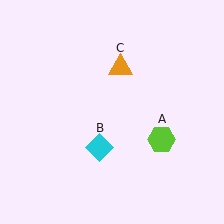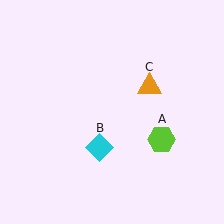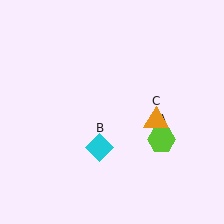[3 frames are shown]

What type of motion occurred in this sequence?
The orange triangle (object C) rotated clockwise around the center of the scene.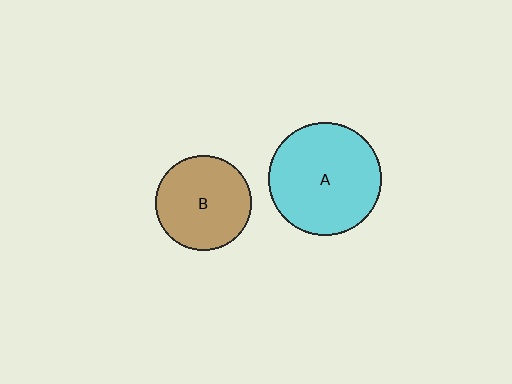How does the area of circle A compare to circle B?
Approximately 1.4 times.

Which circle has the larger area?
Circle A (cyan).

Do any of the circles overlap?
No, none of the circles overlap.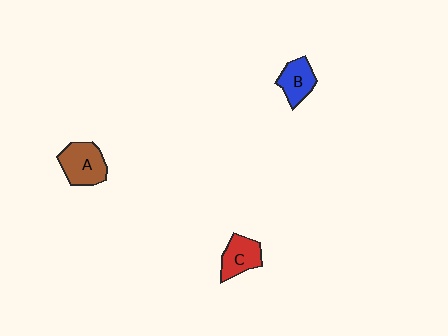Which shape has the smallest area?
Shape B (blue).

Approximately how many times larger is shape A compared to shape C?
Approximately 1.3 times.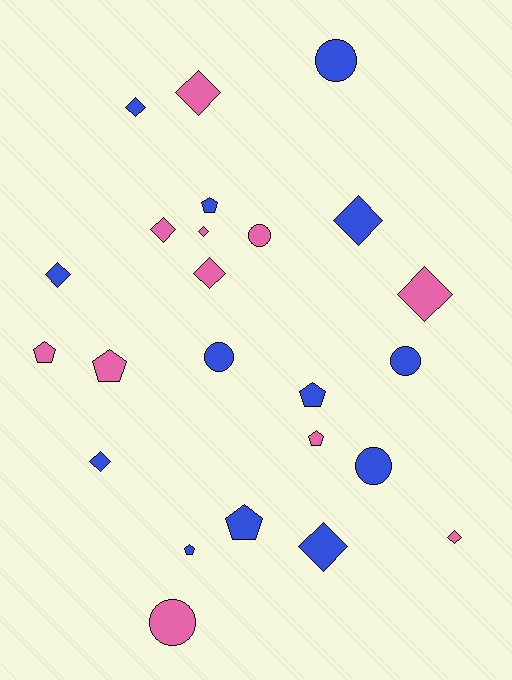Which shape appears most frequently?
Diamond, with 11 objects.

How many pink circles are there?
There are 2 pink circles.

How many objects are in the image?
There are 24 objects.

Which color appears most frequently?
Blue, with 13 objects.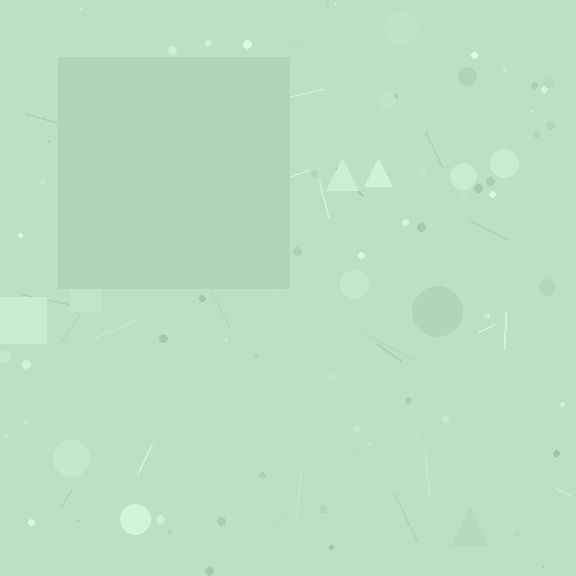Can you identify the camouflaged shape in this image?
The camouflaged shape is a square.